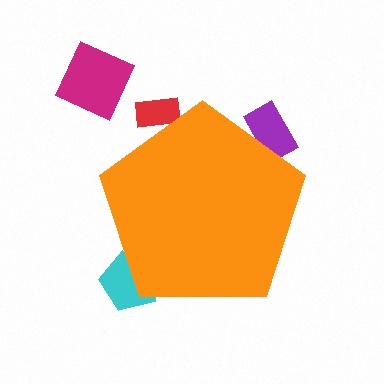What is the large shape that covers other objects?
An orange pentagon.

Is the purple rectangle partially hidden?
Yes, the purple rectangle is partially hidden behind the orange pentagon.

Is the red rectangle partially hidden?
Yes, the red rectangle is partially hidden behind the orange pentagon.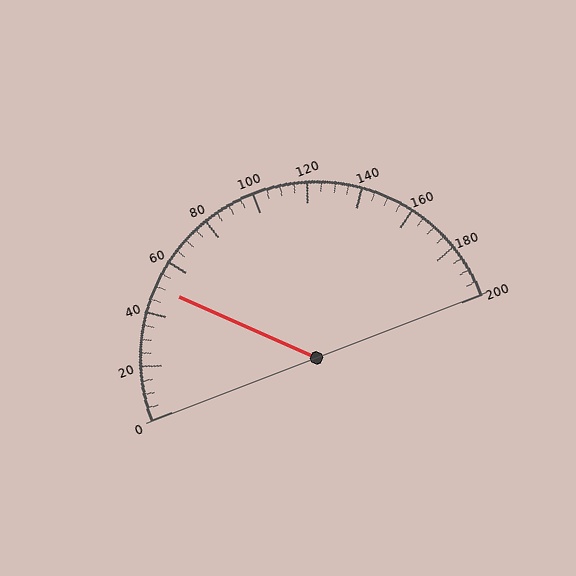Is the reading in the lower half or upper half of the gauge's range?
The reading is in the lower half of the range (0 to 200).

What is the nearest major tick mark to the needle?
The nearest major tick mark is 40.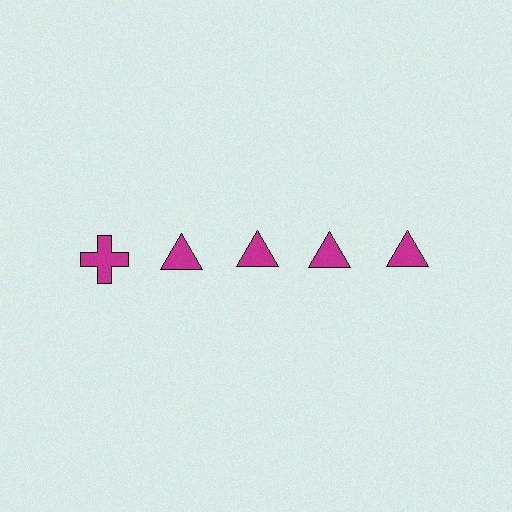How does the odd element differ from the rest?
It has a different shape: cross instead of triangle.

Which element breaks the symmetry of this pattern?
The magenta cross in the top row, leftmost column breaks the symmetry. All other shapes are magenta triangles.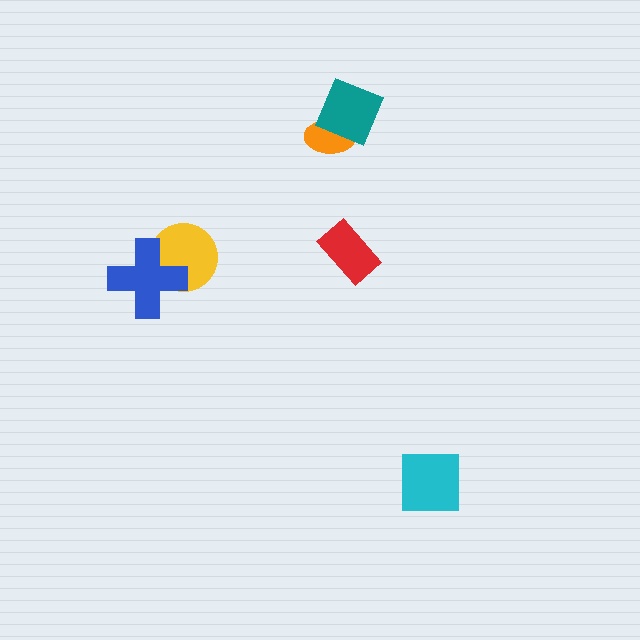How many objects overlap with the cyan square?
0 objects overlap with the cyan square.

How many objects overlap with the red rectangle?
0 objects overlap with the red rectangle.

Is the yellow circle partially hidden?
Yes, it is partially covered by another shape.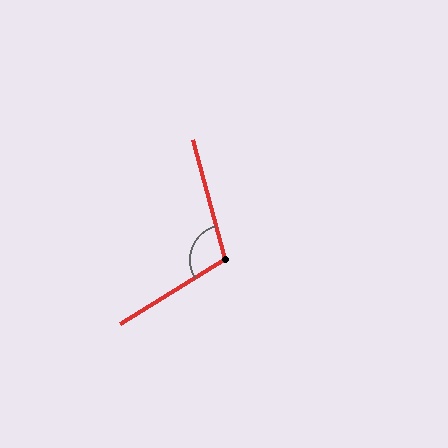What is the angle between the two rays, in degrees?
Approximately 107 degrees.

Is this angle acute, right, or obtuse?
It is obtuse.